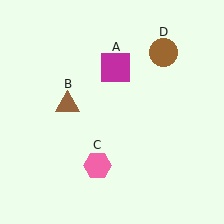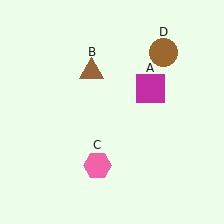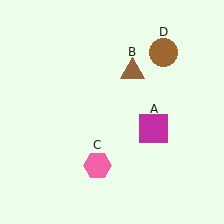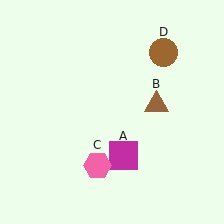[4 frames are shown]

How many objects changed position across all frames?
2 objects changed position: magenta square (object A), brown triangle (object B).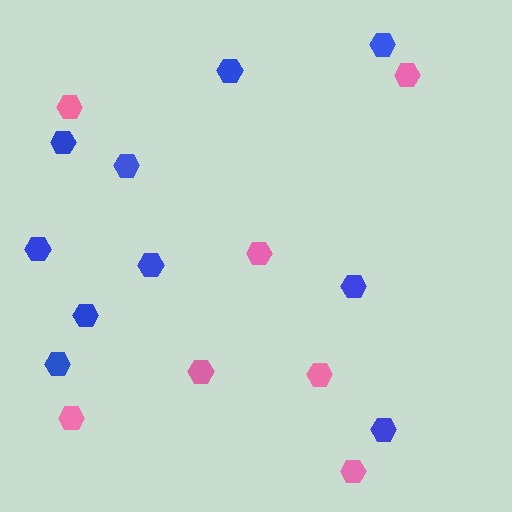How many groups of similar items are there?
There are 2 groups: one group of pink hexagons (7) and one group of blue hexagons (10).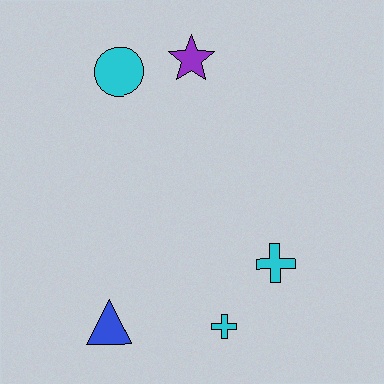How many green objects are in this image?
There are no green objects.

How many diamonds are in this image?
There are no diamonds.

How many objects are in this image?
There are 5 objects.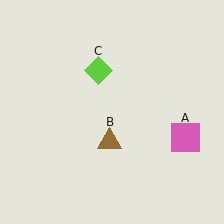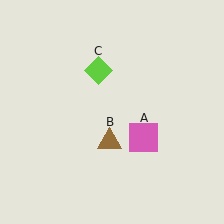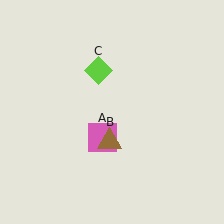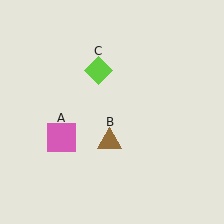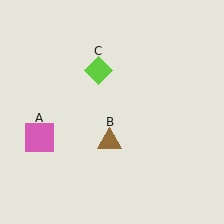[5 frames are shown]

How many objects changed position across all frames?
1 object changed position: pink square (object A).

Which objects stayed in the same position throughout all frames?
Brown triangle (object B) and lime diamond (object C) remained stationary.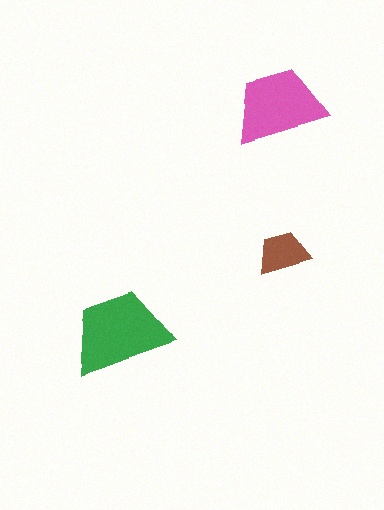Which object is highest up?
The pink trapezoid is topmost.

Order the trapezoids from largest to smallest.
the green one, the pink one, the brown one.